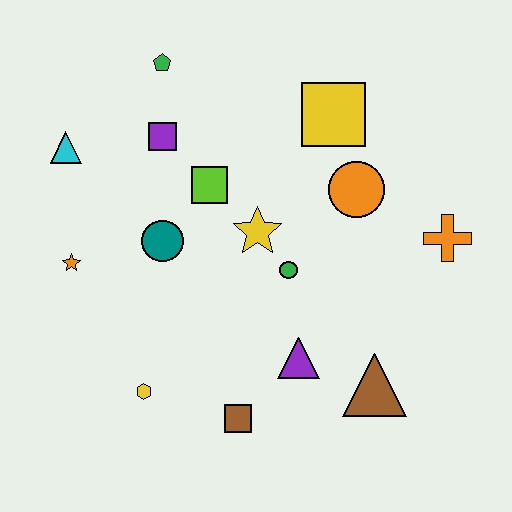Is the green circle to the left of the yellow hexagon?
No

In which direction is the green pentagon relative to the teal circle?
The green pentagon is above the teal circle.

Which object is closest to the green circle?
The yellow star is closest to the green circle.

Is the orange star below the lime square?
Yes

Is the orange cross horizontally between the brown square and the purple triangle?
No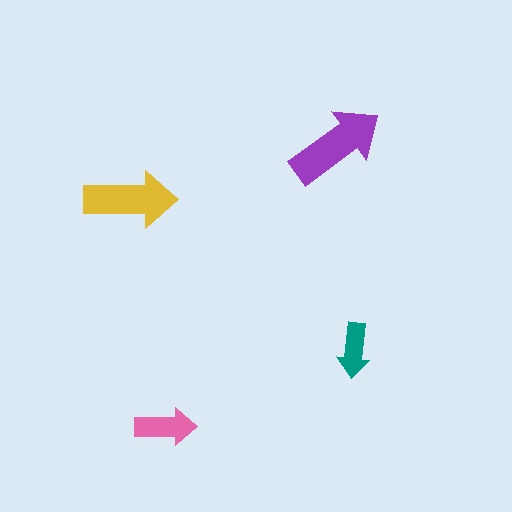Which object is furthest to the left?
The yellow arrow is leftmost.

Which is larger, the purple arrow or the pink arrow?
The purple one.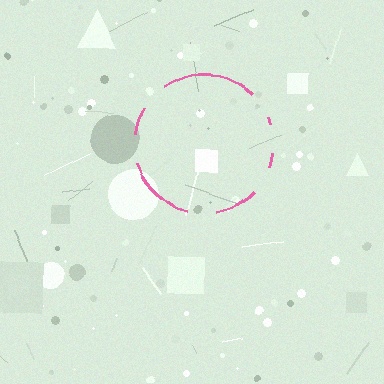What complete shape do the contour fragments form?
The contour fragments form a circle.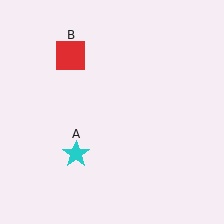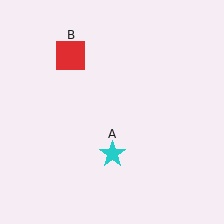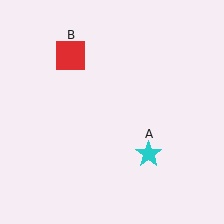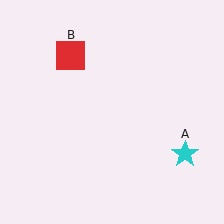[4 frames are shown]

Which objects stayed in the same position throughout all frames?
Red square (object B) remained stationary.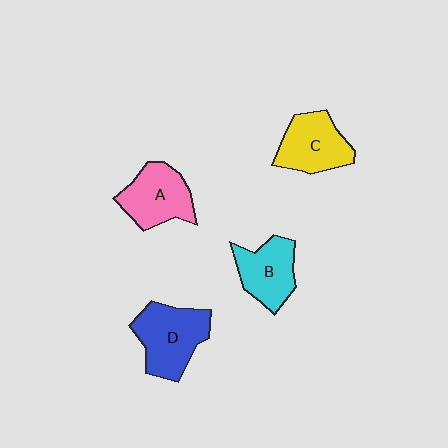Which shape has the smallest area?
Shape B (cyan).